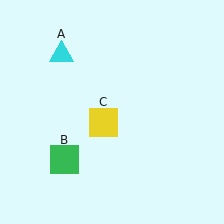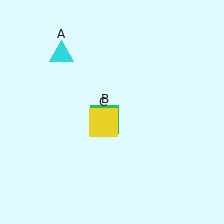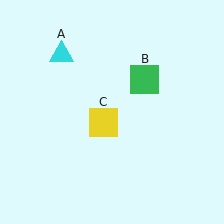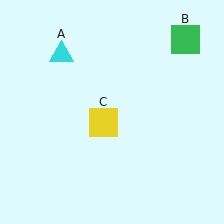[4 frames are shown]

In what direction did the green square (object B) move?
The green square (object B) moved up and to the right.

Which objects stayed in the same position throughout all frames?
Cyan triangle (object A) and yellow square (object C) remained stationary.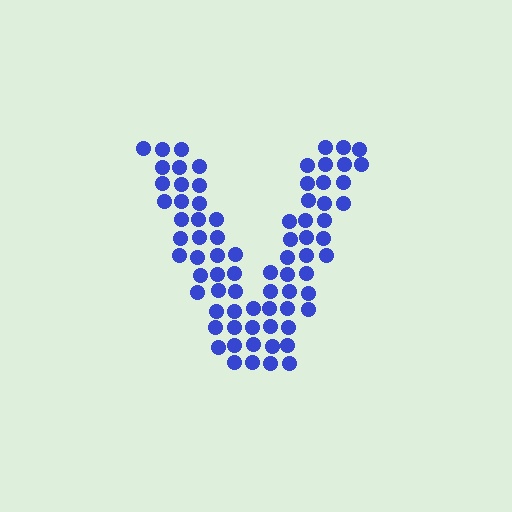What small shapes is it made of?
It is made of small circles.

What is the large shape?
The large shape is the letter V.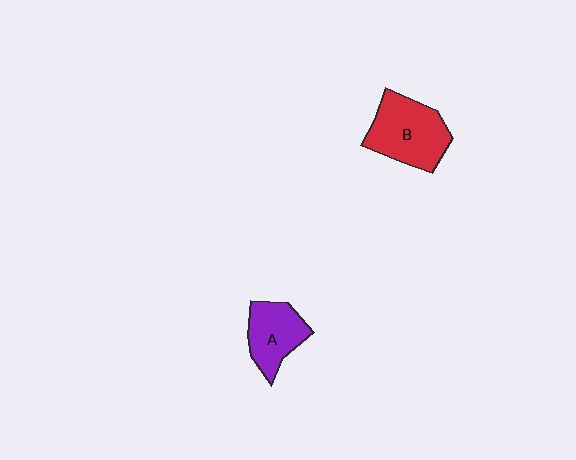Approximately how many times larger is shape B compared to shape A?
Approximately 1.4 times.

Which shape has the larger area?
Shape B (red).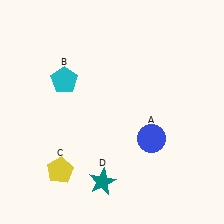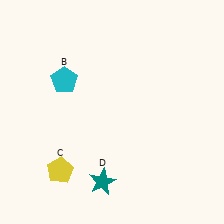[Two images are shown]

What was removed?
The blue circle (A) was removed in Image 2.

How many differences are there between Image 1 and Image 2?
There is 1 difference between the two images.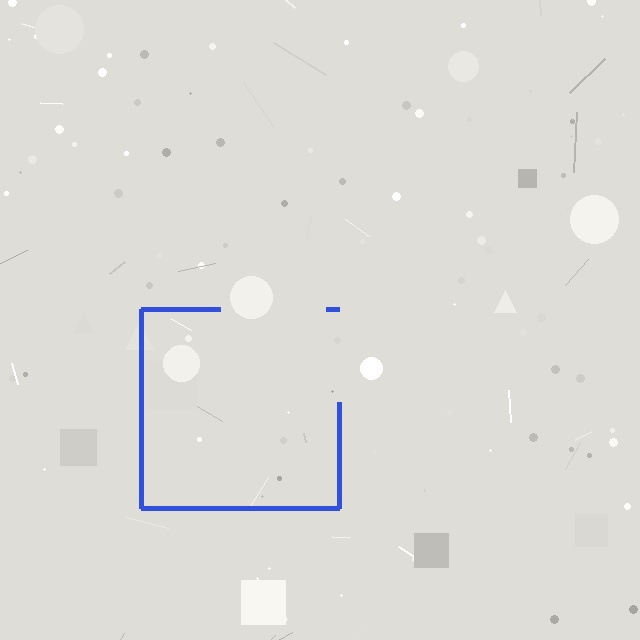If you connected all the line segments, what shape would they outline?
They would outline a square.